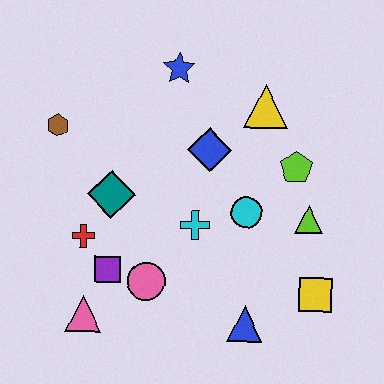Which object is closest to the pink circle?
The purple square is closest to the pink circle.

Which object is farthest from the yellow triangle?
The pink triangle is farthest from the yellow triangle.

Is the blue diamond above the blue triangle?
Yes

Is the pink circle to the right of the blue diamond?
No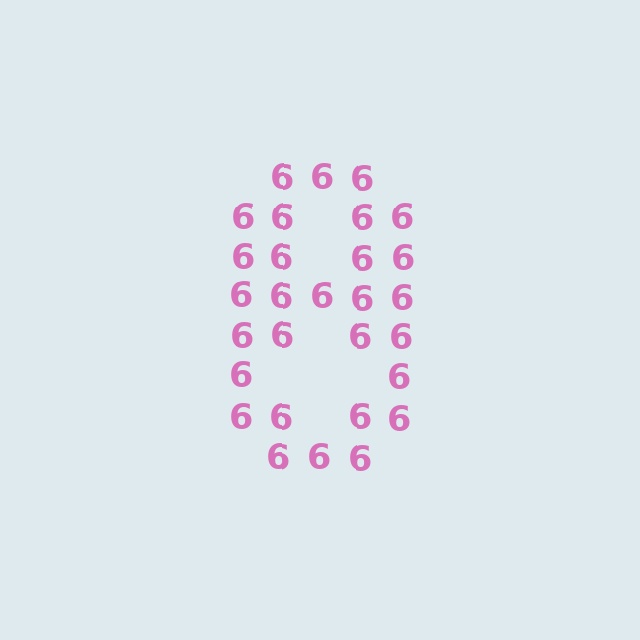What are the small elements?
The small elements are digit 6's.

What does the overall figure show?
The overall figure shows the digit 8.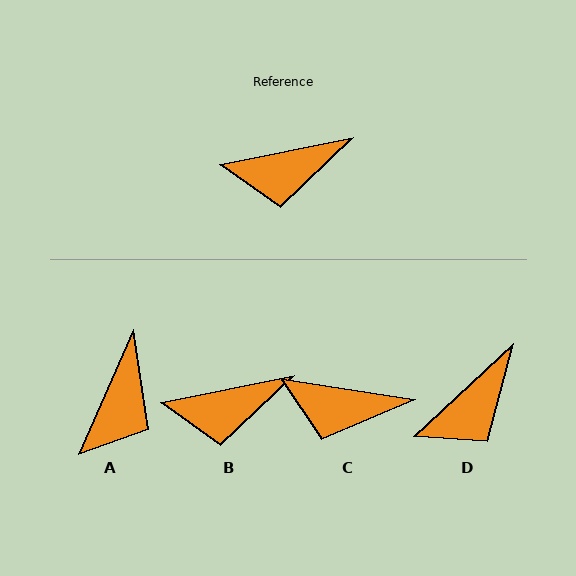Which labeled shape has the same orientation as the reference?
B.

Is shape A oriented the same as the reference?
No, it is off by about 55 degrees.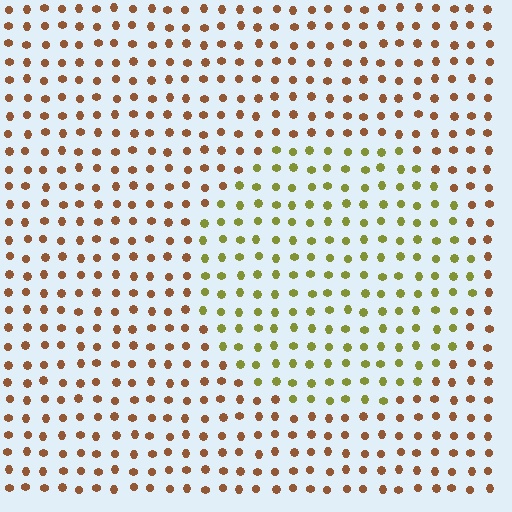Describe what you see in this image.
The image is filled with small brown elements in a uniform arrangement. A circle-shaped region is visible where the elements are tinted to a slightly different hue, forming a subtle color boundary.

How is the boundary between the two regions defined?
The boundary is defined purely by a slight shift in hue (about 49 degrees). Spacing, size, and orientation are identical on both sides.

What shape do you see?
I see a circle.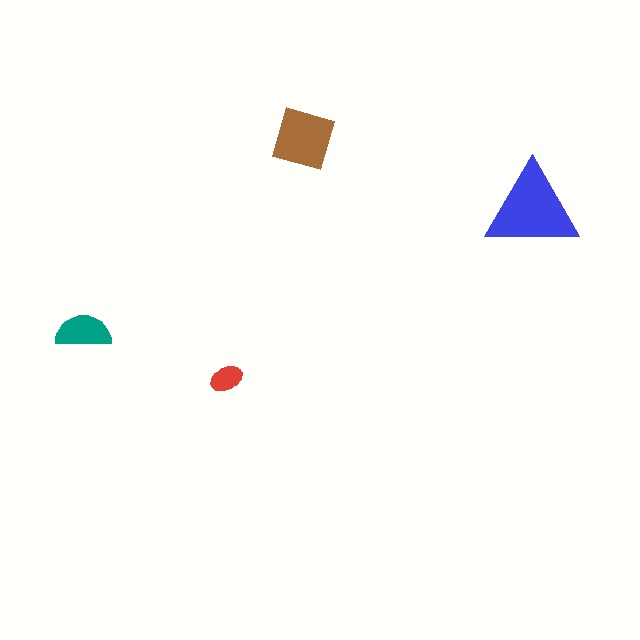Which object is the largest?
The blue triangle.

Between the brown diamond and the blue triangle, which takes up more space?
The blue triangle.